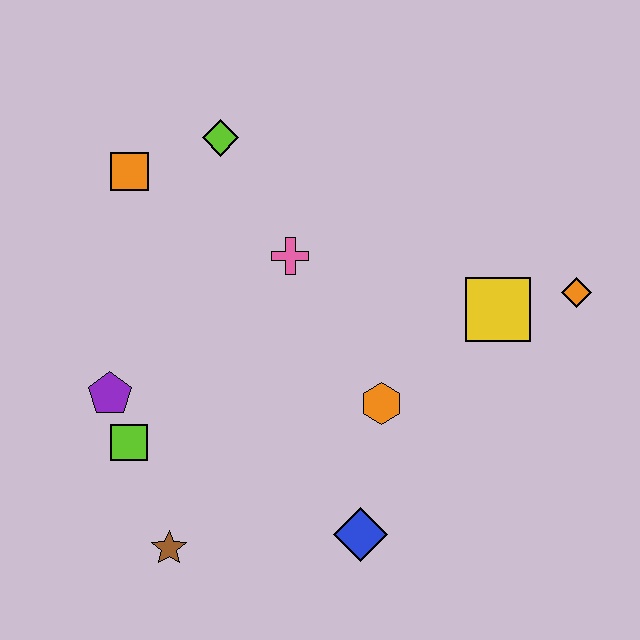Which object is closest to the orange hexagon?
The blue diamond is closest to the orange hexagon.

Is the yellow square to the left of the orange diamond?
Yes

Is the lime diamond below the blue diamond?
No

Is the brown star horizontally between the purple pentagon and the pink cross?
Yes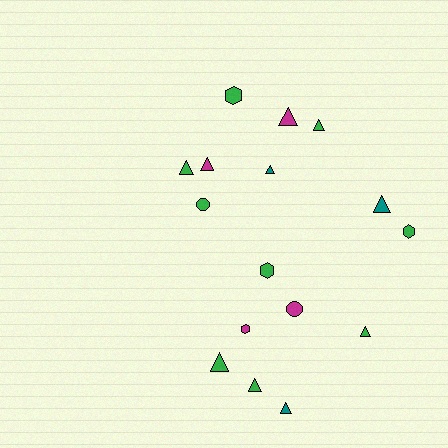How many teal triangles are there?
There are 3 teal triangles.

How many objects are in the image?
There are 16 objects.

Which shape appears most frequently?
Triangle, with 10 objects.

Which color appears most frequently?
Green, with 9 objects.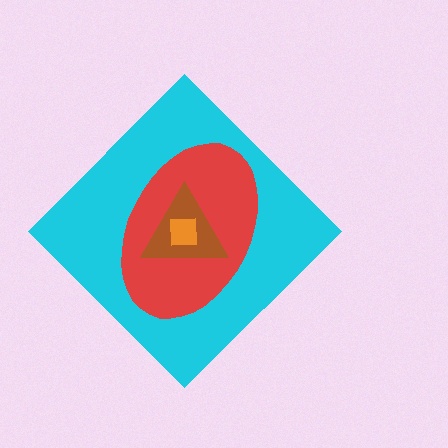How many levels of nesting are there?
4.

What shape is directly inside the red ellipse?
The brown triangle.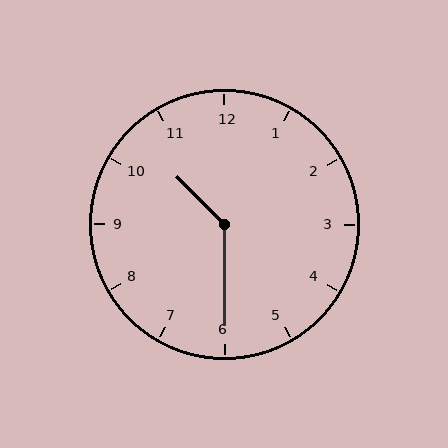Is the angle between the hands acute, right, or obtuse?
It is obtuse.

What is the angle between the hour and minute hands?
Approximately 135 degrees.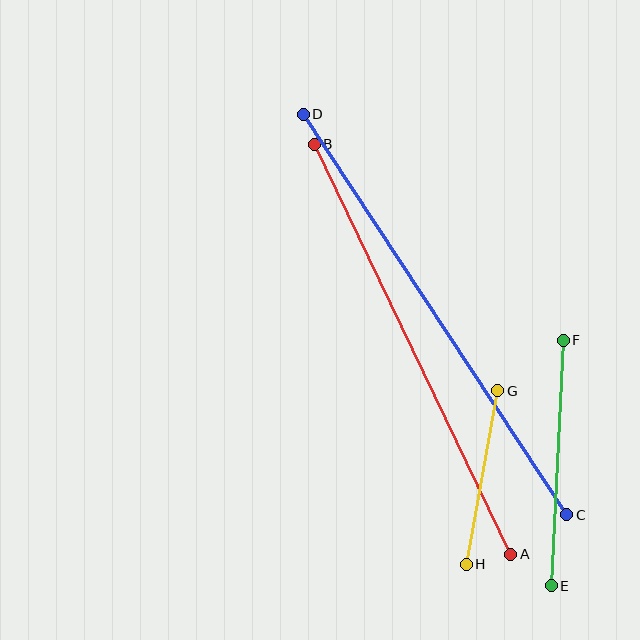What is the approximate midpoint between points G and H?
The midpoint is at approximately (482, 477) pixels.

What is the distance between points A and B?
The distance is approximately 455 pixels.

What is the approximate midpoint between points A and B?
The midpoint is at approximately (413, 349) pixels.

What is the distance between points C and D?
The distance is approximately 480 pixels.